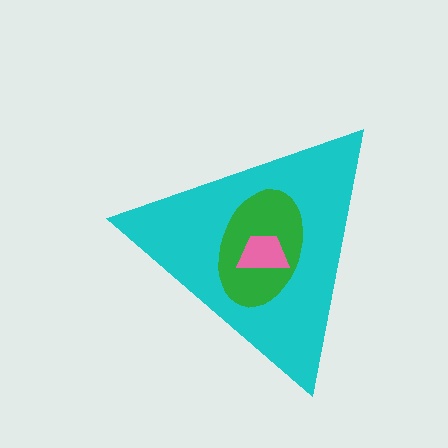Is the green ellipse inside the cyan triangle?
Yes.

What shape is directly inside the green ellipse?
The pink trapezoid.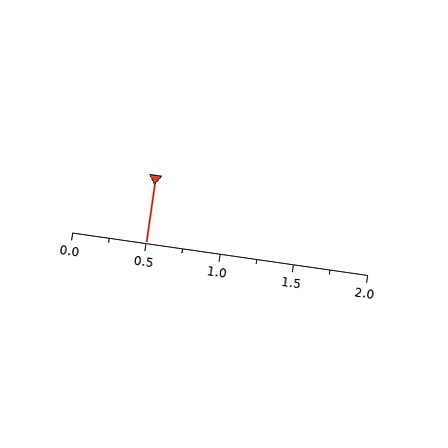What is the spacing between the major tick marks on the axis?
The major ticks are spaced 0.5 apart.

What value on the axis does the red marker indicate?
The marker indicates approximately 0.5.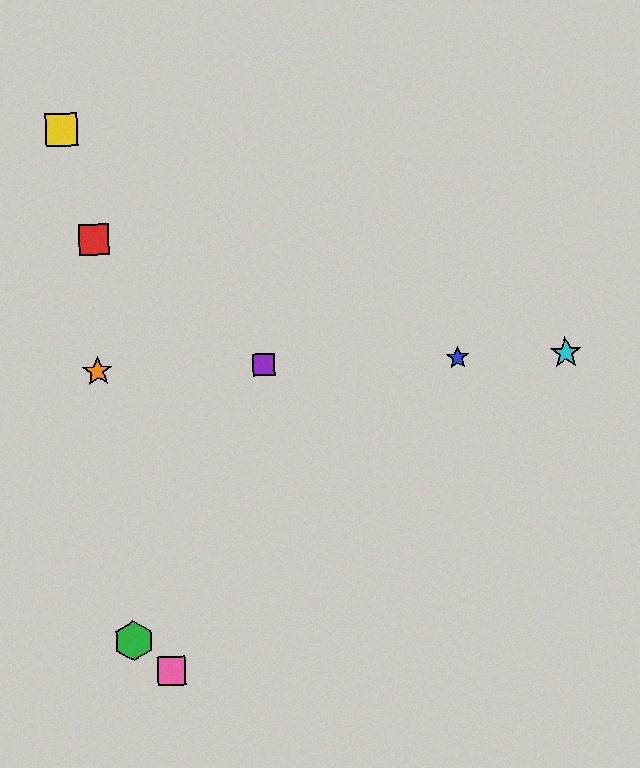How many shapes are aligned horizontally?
4 shapes (the blue star, the purple square, the orange star, the cyan star) are aligned horizontally.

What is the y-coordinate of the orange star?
The orange star is at y≈371.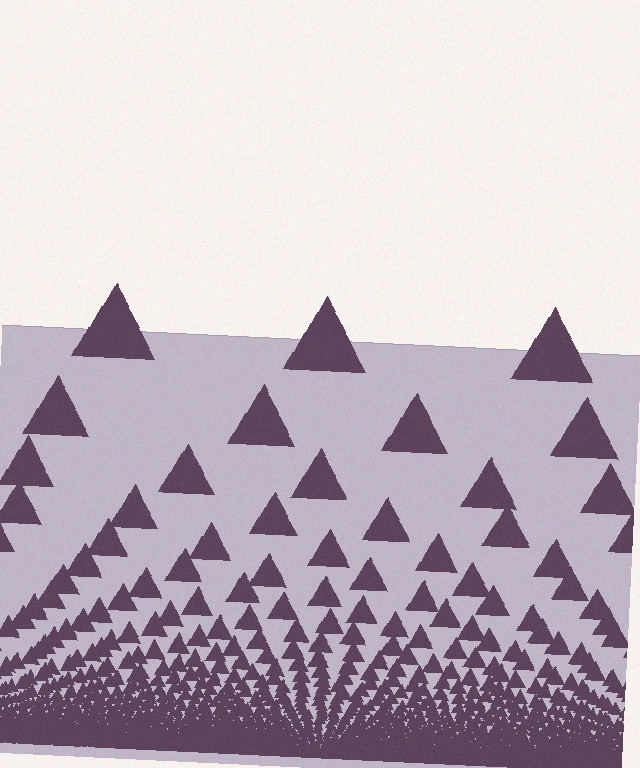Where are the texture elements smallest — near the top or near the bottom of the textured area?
Near the bottom.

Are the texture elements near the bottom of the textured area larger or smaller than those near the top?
Smaller. The gradient is inverted — elements near the bottom are smaller and denser.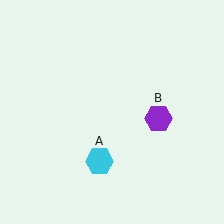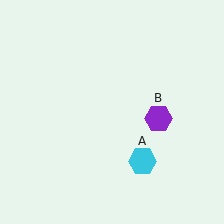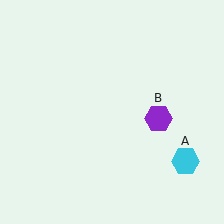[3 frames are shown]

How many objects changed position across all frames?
1 object changed position: cyan hexagon (object A).